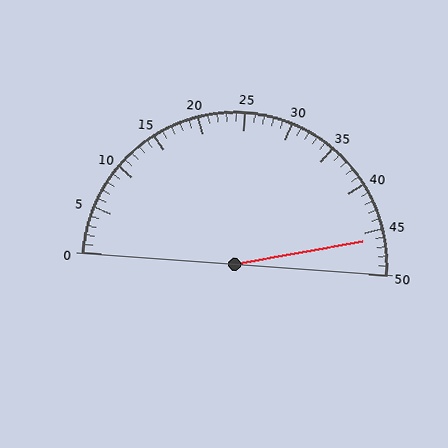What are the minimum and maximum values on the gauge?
The gauge ranges from 0 to 50.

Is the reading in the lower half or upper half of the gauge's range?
The reading is in the upper half of the range (0 to 50).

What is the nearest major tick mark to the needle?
The nearest major tick mark is 45.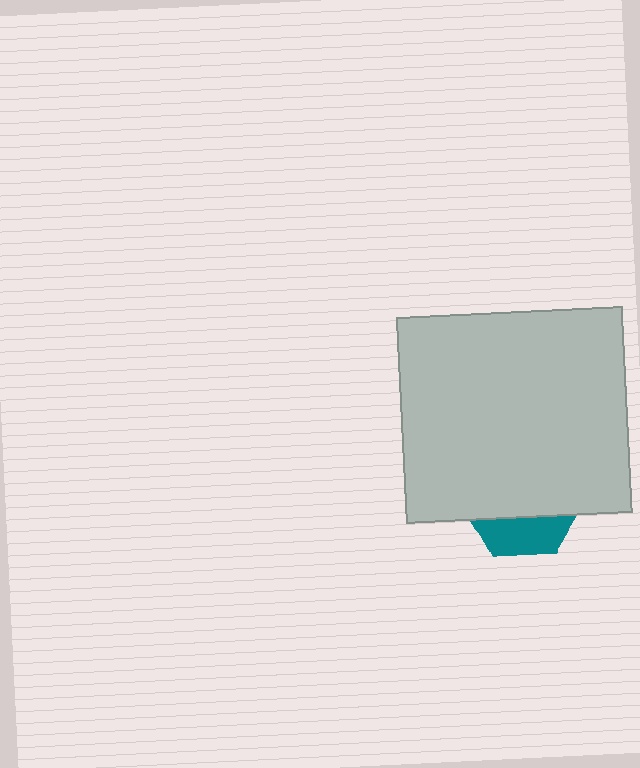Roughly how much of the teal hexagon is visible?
A small part of it is visible (roughly 31%).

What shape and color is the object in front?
The object in front is a light gray rectangle.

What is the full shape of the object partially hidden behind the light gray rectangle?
The partially hidden object is a teal hexagon.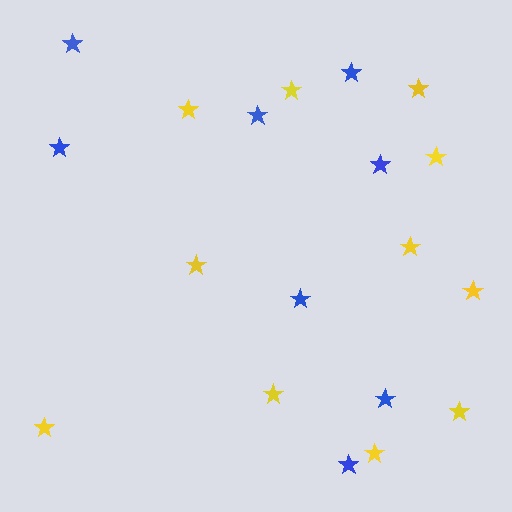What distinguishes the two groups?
There are 2 groups: one group of yellow stars (11) and one group of blue stars (8).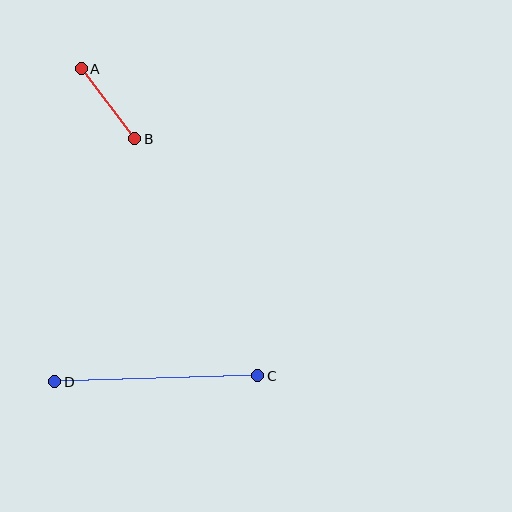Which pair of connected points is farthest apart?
Points C and D are farthest apart.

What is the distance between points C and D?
The distance is approximately 203 pixels.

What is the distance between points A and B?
The distance is approximately 88 pixels.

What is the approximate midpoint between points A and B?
The midpoint is at approximately (108, 104) pixels.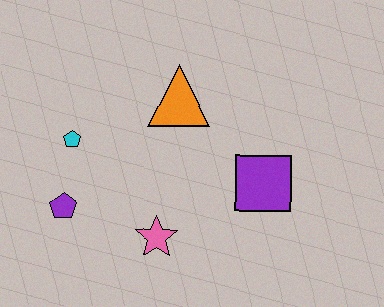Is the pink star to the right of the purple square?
No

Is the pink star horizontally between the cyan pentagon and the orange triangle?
Yes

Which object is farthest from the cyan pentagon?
The purple square is farthest from the cyan pentagon.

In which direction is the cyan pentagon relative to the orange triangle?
The cyan pentagon is to the left of the orange triangle.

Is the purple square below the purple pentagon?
No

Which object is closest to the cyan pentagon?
The purple pentagon is closest to the cyan pentagon.